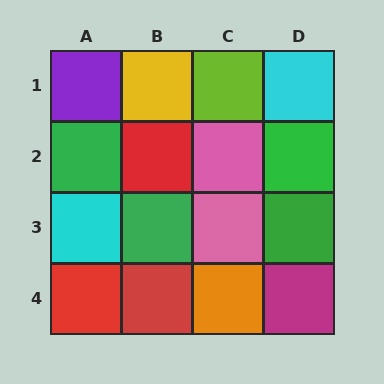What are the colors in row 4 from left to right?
Red, red, orange, magenta.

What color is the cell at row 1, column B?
Yellow.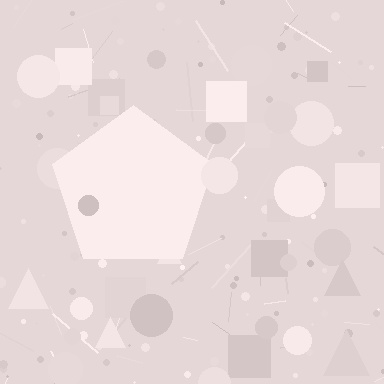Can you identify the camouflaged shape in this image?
The camouflaged shape is a pentagon.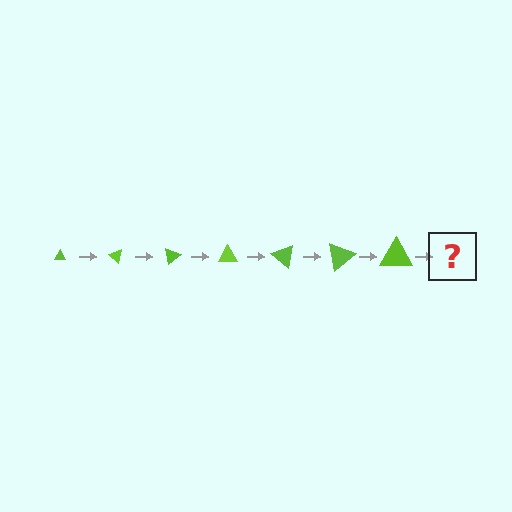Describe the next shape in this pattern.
It should be a triangle, larger than the previous one and rotated 280 degrees from the start.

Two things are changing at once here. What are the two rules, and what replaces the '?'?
The two rules are that the triangle grows larger each step and it rotates 40 degrees each step. The '?' should be a triangle, larger than the previous one and rotated 280 degrees from the start.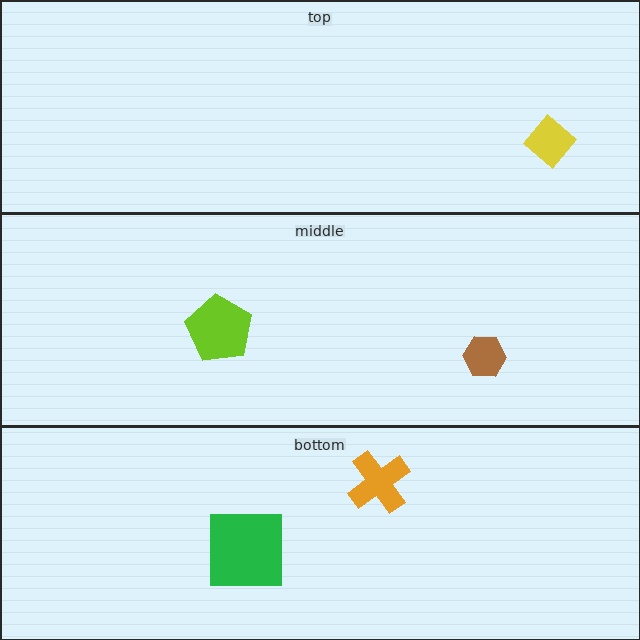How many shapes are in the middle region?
2.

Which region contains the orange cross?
The bottom region.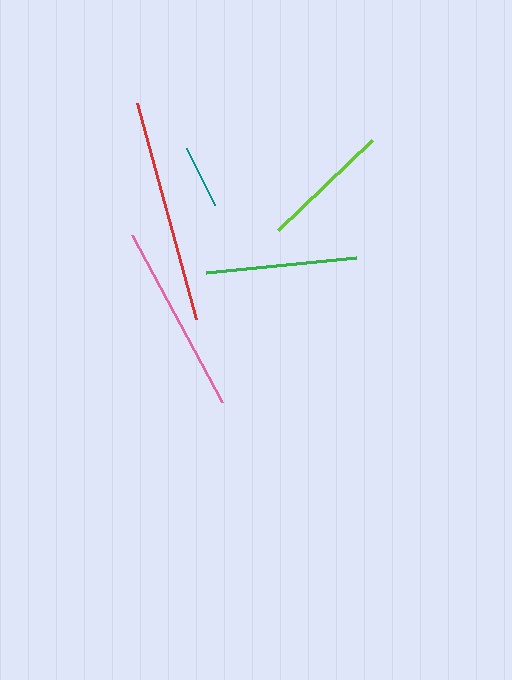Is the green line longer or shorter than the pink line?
The pink line is longer than the green line.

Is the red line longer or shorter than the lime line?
The red line is longer than the lime line.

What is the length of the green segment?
The green segment is approximately 151 pixels long.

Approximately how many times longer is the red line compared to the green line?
The red line is approximately 1.5 times the length of the green line.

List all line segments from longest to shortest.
From longest to shortest: red, pink, green, lime, teal.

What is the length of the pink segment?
The pink segment is approximately 190 pixels long.